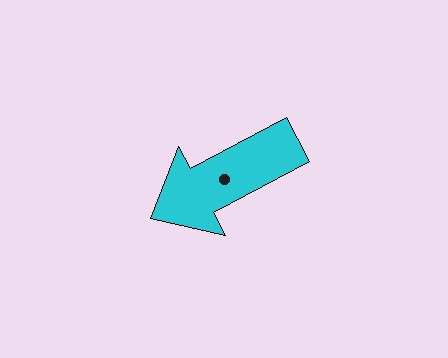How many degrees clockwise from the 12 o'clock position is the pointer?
Approximately 242 degrees.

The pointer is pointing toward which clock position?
Roughly 8 o'clock.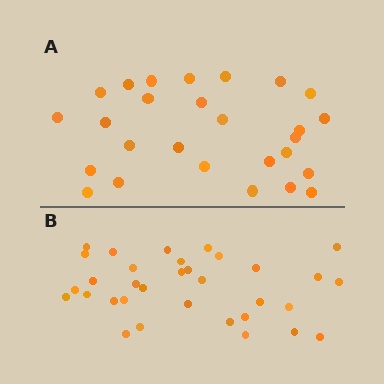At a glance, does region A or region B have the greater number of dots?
Region B (the bottom region) has more dots.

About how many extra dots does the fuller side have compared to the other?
Region B has about 6 more dots than region A.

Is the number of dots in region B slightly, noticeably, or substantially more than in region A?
Region B has only slightly more — the two regions are fairly close. The ratio is roughly 1.2 to 1.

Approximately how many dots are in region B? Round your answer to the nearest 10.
About 30 dots. (The exact count is 33, which rounds to 30.)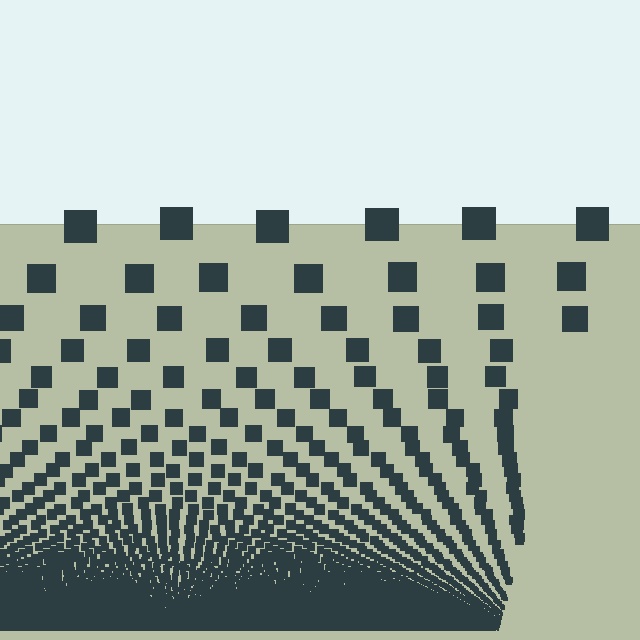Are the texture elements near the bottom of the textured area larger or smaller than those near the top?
Smaller. The gradient is inverted — elements near the bottom are smaller and denser.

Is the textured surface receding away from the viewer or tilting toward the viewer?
The surface appears to tilt toward the viewer. Texture elements get larger and sparser toward the top.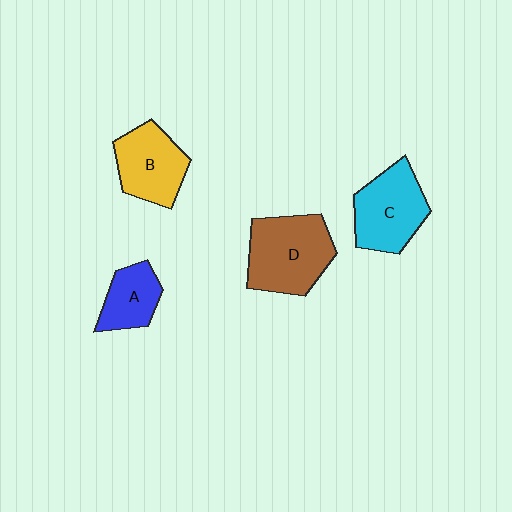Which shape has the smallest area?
Shape A (blue).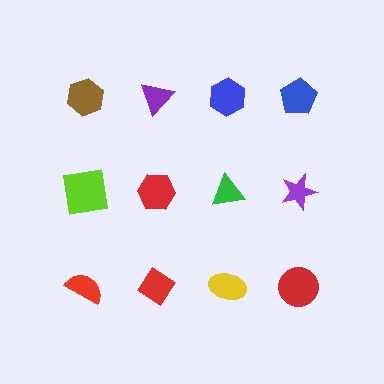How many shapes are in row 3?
4 shapes.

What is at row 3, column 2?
A red diamond.